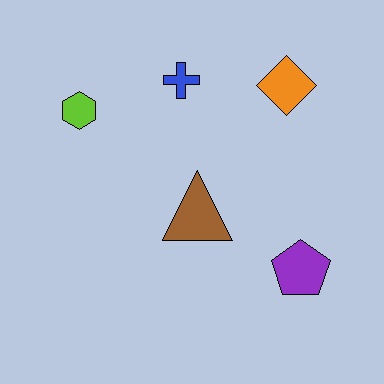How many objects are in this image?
There are 5 objects.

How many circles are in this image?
There are no circles.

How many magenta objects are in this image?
There are no magenta objects.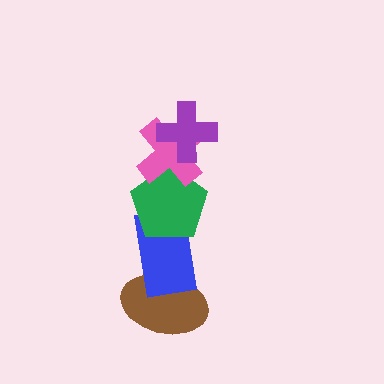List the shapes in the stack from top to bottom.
From top to bottom: the purple cross, the pink cross, the green pentagon, the blue rectangle, the brown ellipse.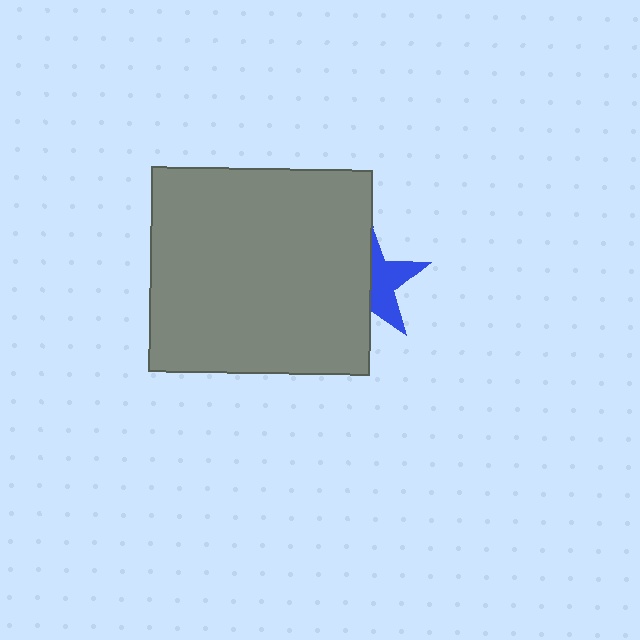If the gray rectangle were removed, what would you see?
You would see the complete blue star.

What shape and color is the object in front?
The object in front is a gray rectangle.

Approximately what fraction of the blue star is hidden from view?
Roughly 56% of the blue star is hidden behind the gray rectangle.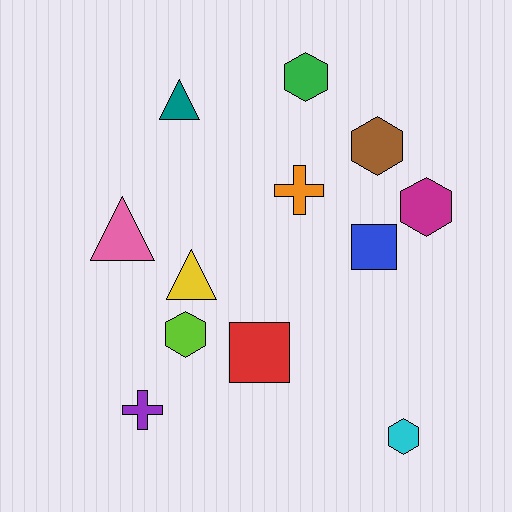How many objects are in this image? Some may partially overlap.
There are 12 objects.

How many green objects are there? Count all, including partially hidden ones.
There is 1 green object.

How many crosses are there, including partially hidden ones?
There are 2 crosses.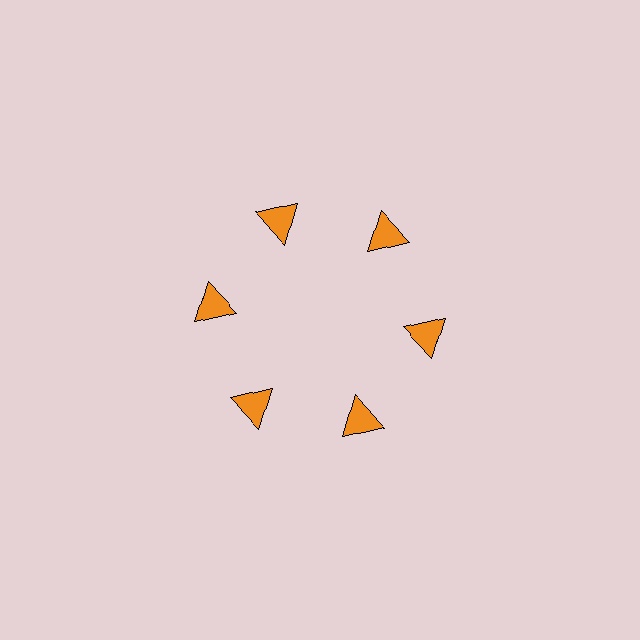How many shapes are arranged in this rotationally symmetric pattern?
There are 6 shapes, arranged in 6 groups of 1.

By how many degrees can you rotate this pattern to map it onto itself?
The pattern maps onto itself every 60 degrees of rotation.